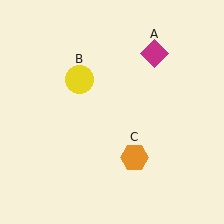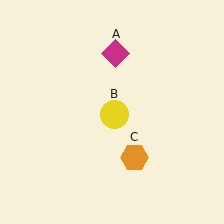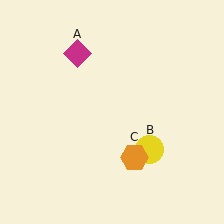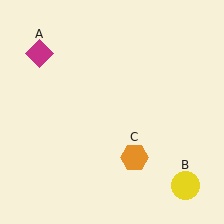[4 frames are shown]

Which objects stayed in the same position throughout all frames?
Orange hexagon (object C) remained stationary.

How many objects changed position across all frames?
2 objects changed position: magenta diamond (object A), yellow circle (object B).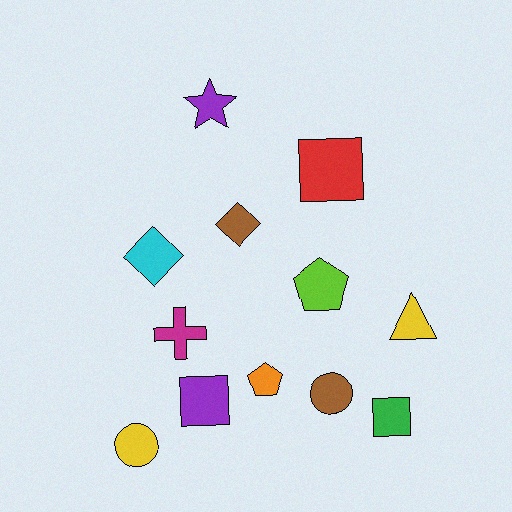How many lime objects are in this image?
There is 1 lime object.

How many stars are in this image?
There is 1 star.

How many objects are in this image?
There are 12 objects.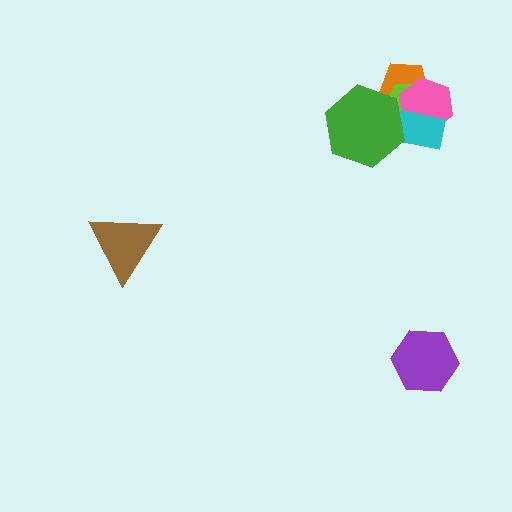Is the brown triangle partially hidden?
No, no other shape covers it.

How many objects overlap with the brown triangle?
0 objects overlap with the brown triangle.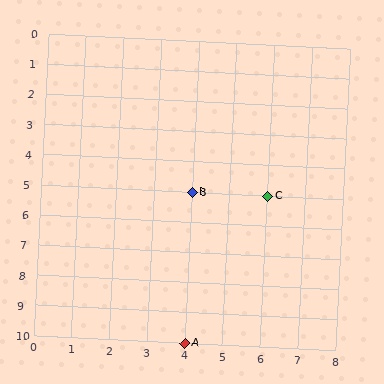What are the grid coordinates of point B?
Point B is at grid coordinates (4, 5).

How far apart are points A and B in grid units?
Points A and B are 5 rows apart.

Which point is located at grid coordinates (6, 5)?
Point C is at (6, 5).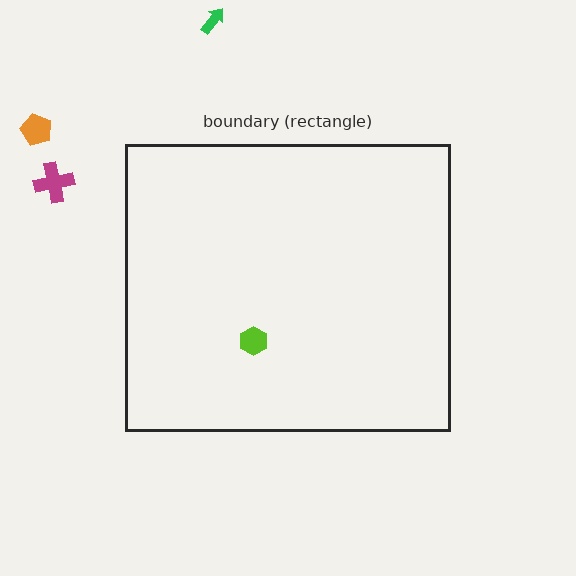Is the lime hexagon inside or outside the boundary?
Inside.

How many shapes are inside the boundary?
1 inside, 3 outside.